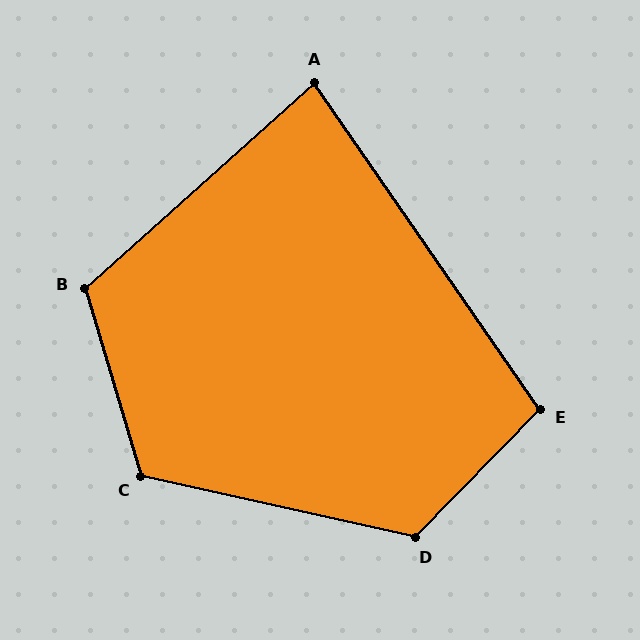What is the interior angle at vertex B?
Approximately 115 degrees (obtuse).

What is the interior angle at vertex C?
Approximately 119 degrees (obtuse).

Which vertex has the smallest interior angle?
A, at approximately 83 degrees.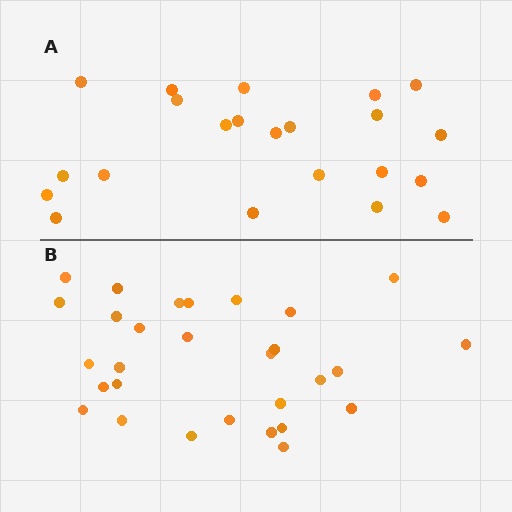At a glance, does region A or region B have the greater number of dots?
Region B (the bottom region) has more dots.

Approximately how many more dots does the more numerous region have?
Region B has roughly 8 or so more dots than region A.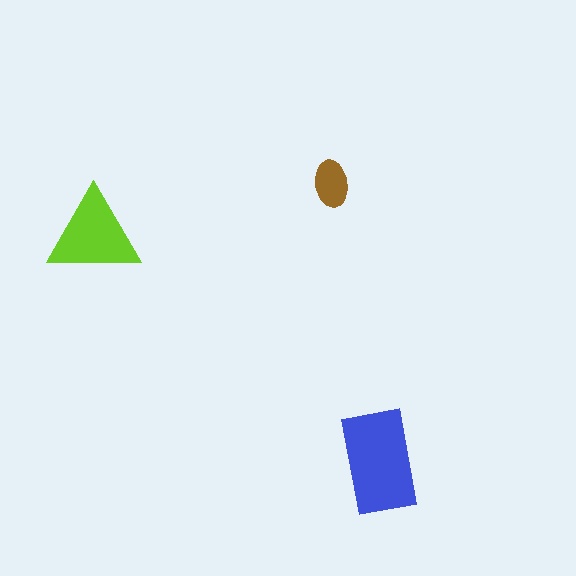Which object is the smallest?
The brown ellipse.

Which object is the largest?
The blue rectangle.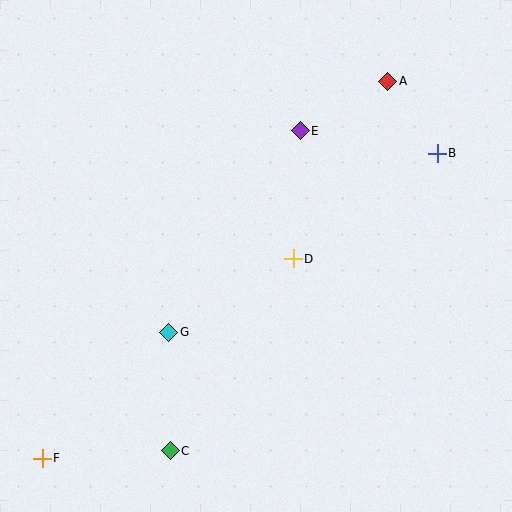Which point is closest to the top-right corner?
Point A is closest to the top-right corner.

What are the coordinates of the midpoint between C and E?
The midpoint between C and E is at (235, 291).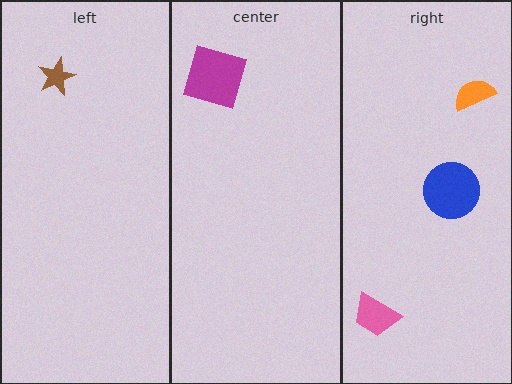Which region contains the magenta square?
The center region.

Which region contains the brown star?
The left region.